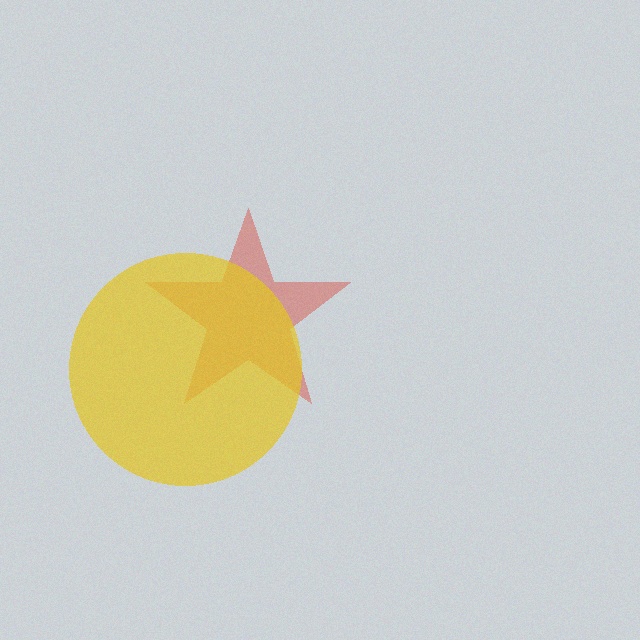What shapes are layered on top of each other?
The layered shapes are: a red star, a yellow circle.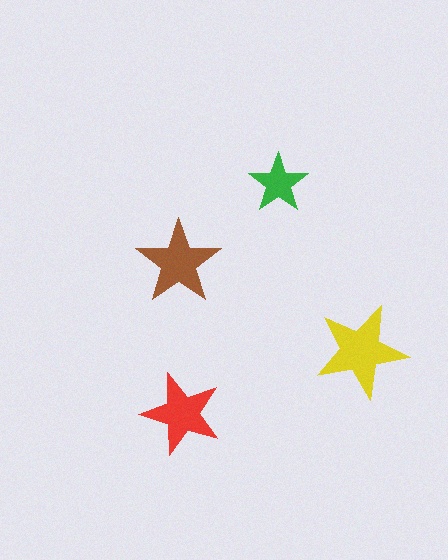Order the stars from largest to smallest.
the yellow one, the brown one, the red one, the green one.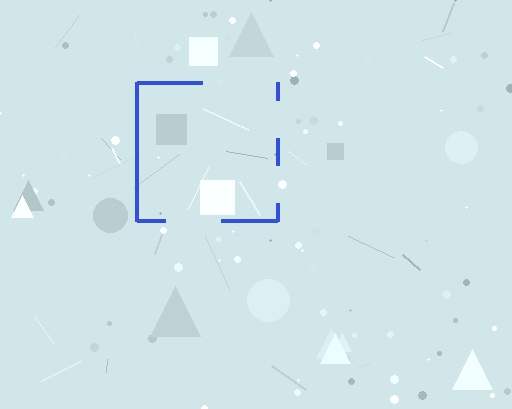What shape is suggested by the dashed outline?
The dashed outline suggests a square.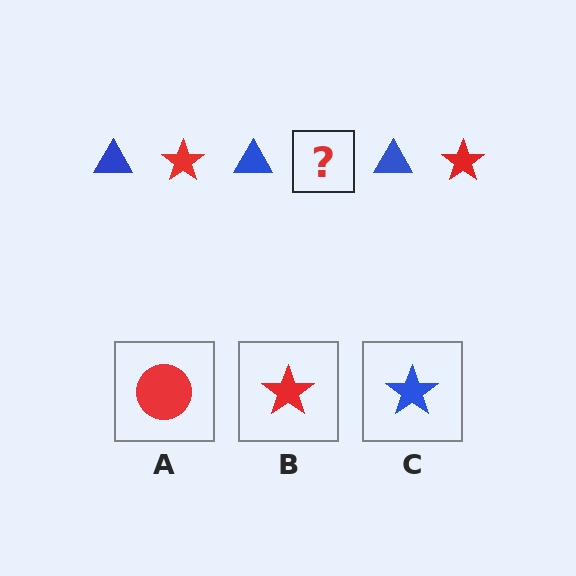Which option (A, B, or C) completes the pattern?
B.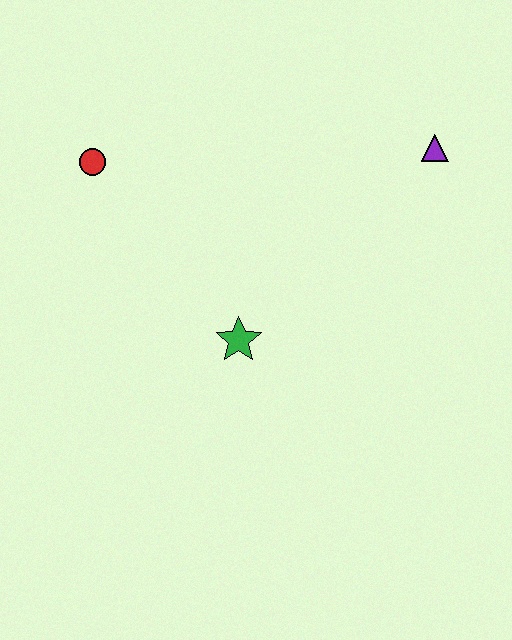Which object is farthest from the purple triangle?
The red circle is farthest from the purple triangle.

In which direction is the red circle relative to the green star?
The red circle is above the green star.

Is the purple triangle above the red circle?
Yes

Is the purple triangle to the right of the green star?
Yes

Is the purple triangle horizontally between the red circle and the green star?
No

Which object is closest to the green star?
The red circle is closest to the green star.